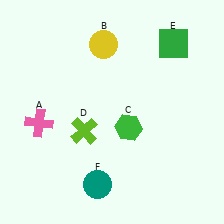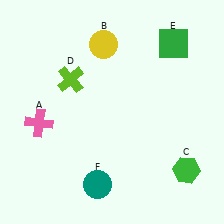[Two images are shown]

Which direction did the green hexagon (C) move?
The green hexagon (C) moved right.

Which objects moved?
The objects that moved are: the green hexagon (C), the lime cross (D).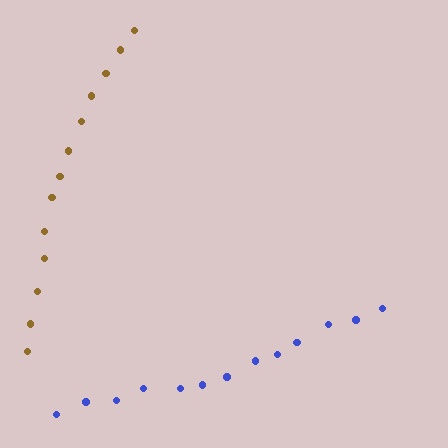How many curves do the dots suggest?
There are 2 distinct paths.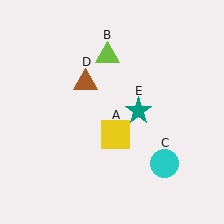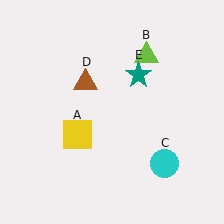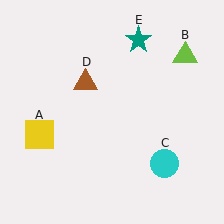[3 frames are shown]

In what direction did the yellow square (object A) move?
The yellow square (object A) moved left.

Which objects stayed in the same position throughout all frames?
Cyan circle (object C) and brown triangle (object D) remained stationary.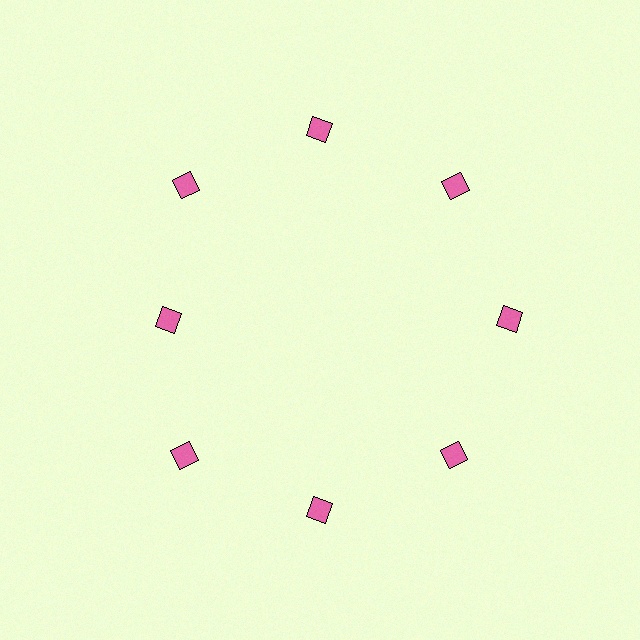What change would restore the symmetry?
The symmetry would be restored by moving it outward, back onto the ring so that all 8 diamonds sit at equal angles and equal distance from the center.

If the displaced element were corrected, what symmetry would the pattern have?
It would have 8-fold rotational symmetry — the pattern would map onto itself every 45 degrees.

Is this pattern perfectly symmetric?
No. The 8 pink diamonds are arranged in a ring, but one element near the 9 o'clock position is pulled inward toward the center, breaking the 8-fold rotational symmetry.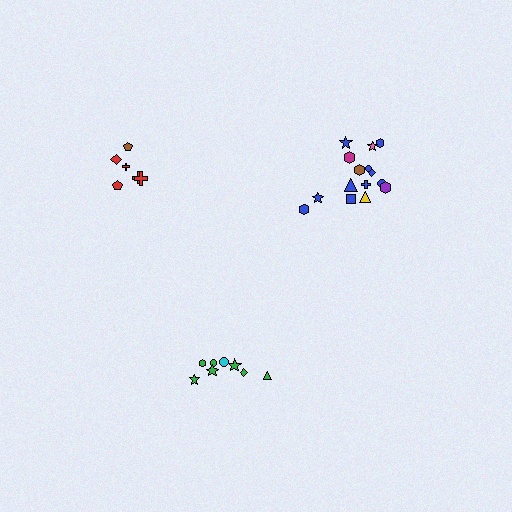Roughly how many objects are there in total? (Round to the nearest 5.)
Roughly 30 objects in total.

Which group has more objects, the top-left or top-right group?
The top-right group.